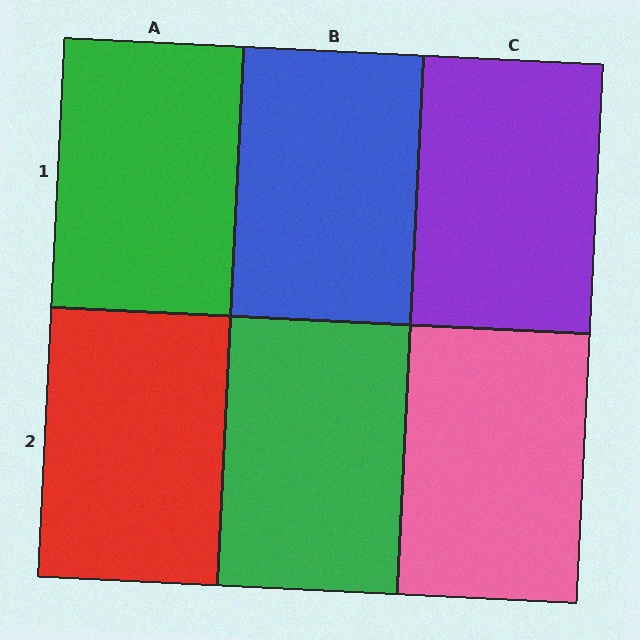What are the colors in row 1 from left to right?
Green, blue, purple.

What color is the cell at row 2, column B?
Green.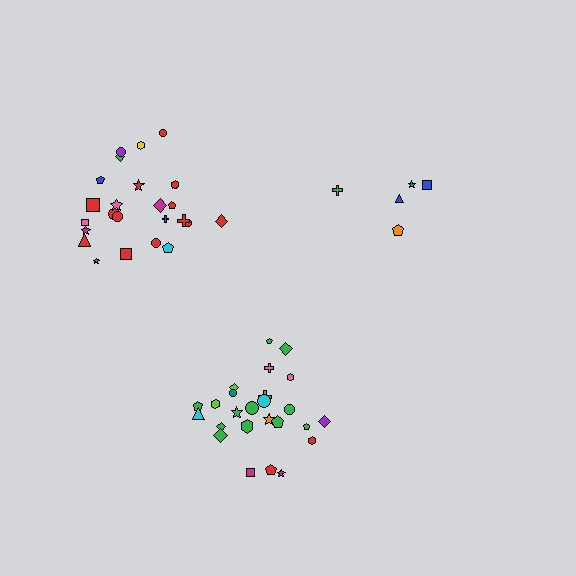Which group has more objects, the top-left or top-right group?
The top-left group.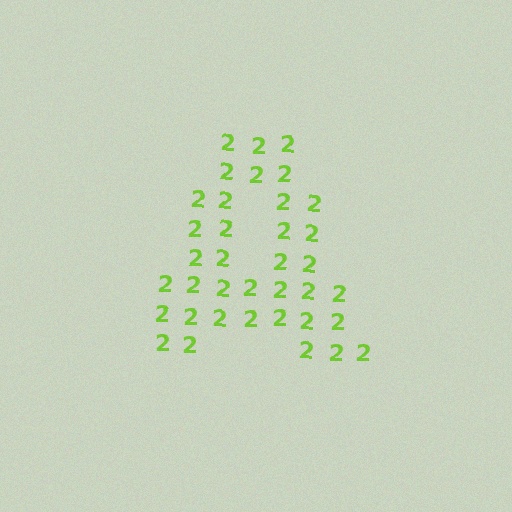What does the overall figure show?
The overall figure shows the letter A.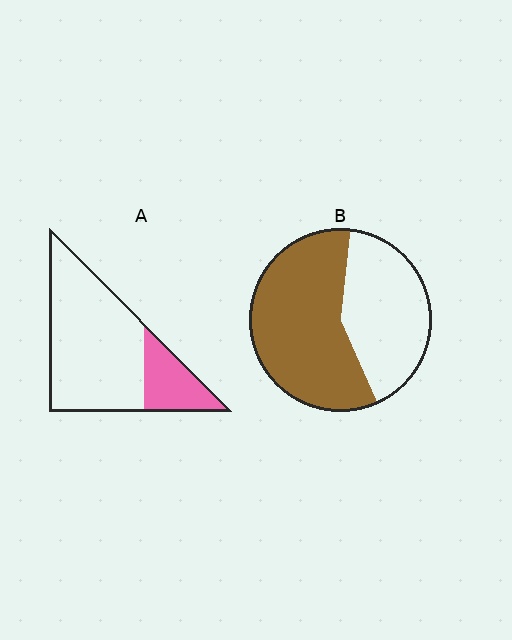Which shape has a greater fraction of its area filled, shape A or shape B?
Shape B.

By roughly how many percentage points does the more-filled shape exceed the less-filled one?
By roughly 35 percentage points (B over A).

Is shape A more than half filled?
No.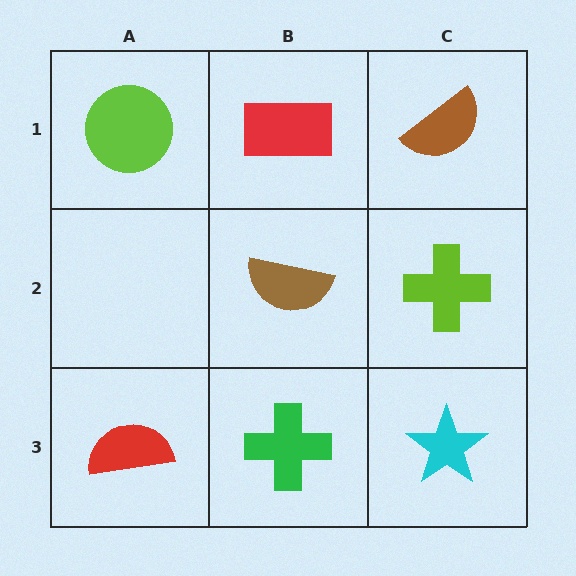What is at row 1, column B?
A red rectangle.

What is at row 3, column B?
A green cross.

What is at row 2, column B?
A brown semicircle.